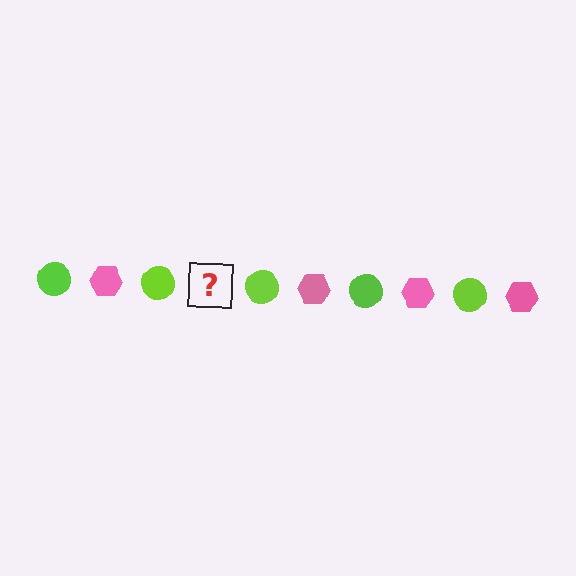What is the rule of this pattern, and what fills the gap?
The rule is that the pattern alternates between lime circle and pink hexagon. The gap should be filled with a pink hexagon.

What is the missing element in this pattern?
The missing element is a pink hexagon.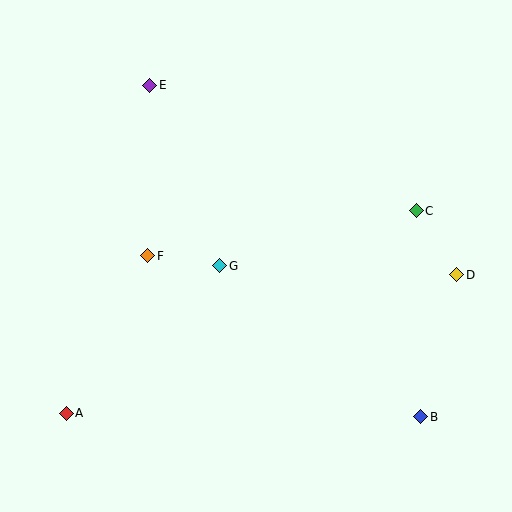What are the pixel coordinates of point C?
Point C is at (416, 211).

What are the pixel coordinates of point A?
Point A is at (66, 413).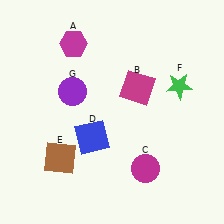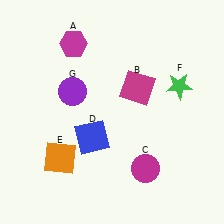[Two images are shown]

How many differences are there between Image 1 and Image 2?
There is 1 difference between the two images.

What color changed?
The square (E) changed from brown in Image 1 to orange in Image 2.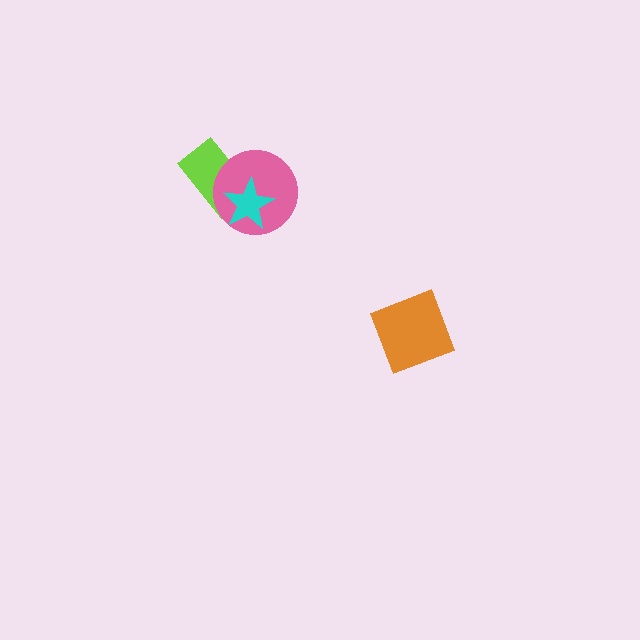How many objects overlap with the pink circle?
2 objects overlap with the pink circle.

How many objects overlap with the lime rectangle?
2 objects overlap with the lime rectangle.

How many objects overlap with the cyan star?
2 objects overlap with the cyan star.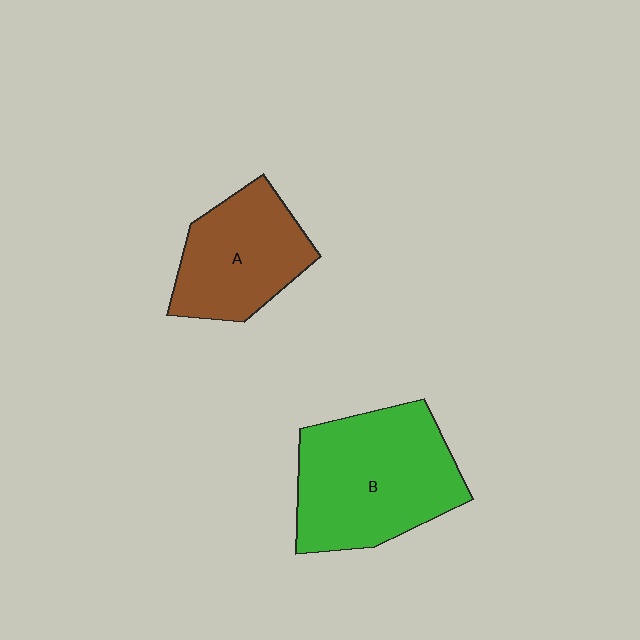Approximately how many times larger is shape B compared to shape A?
Approximately 1.4 times.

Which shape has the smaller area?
Shape A (brown).